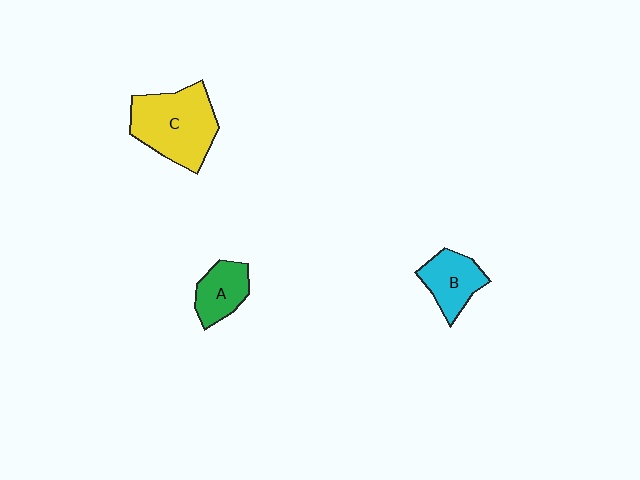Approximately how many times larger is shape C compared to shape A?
Approximately 2.0 times.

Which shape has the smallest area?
Shape A (green).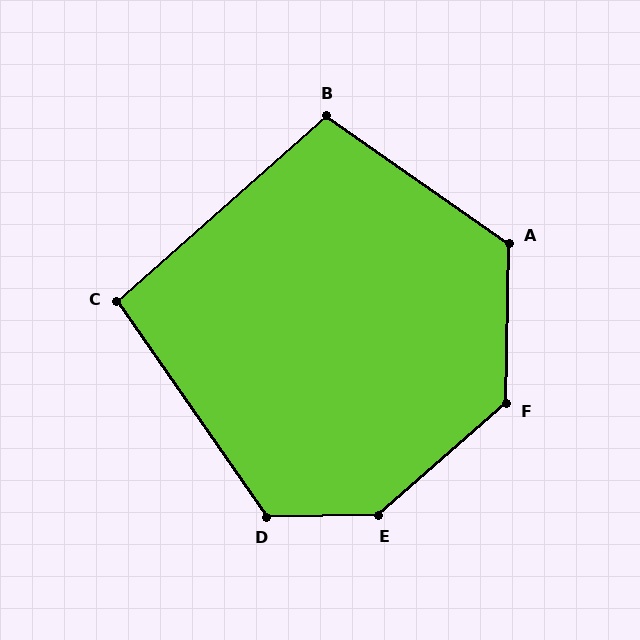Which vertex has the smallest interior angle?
C, at approximately 97 degrees.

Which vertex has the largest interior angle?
E, at approximately 139 degrees.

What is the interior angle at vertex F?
Approximately 132 degrees (obtuse).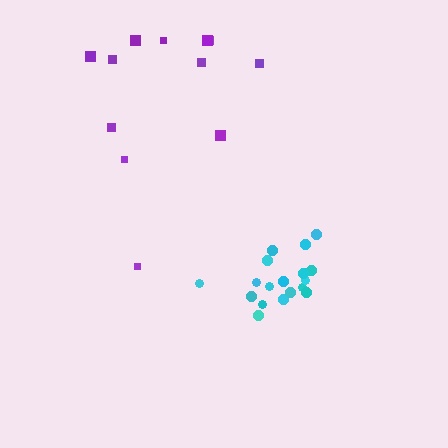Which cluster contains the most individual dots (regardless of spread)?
Cyan (18).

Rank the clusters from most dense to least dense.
cyan, purple.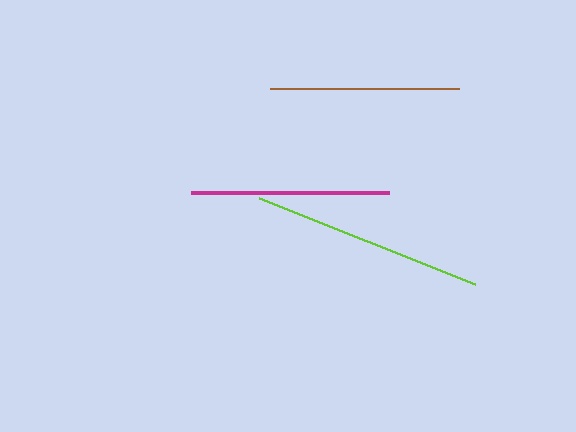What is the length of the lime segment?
The lime segment is approximately 232 pixels long.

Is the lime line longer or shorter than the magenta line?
The lime line is longer than the magenta line.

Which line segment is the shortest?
The brown line is the shortest at approximately 189 pixels.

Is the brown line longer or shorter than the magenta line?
The magenta line is longer than the brown line.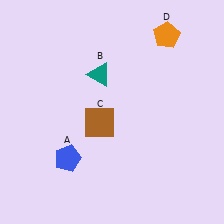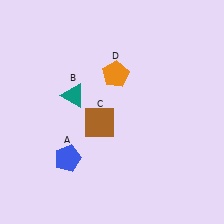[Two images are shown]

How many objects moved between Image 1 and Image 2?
2 objects moved between the two images.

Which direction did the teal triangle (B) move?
The teal triangle (B) moved left.